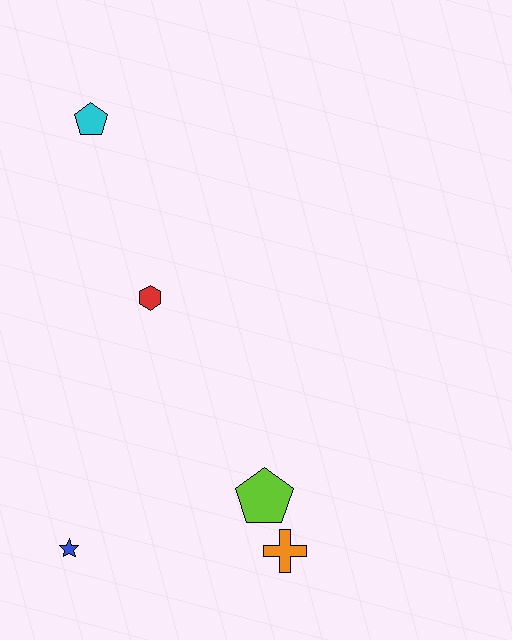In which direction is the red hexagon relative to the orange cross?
The red hexagon is above the orange cross.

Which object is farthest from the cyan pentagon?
The orange cross is farthest from the cyan pentagon.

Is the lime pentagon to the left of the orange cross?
Yes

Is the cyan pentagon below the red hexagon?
No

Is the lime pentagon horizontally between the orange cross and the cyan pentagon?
Yes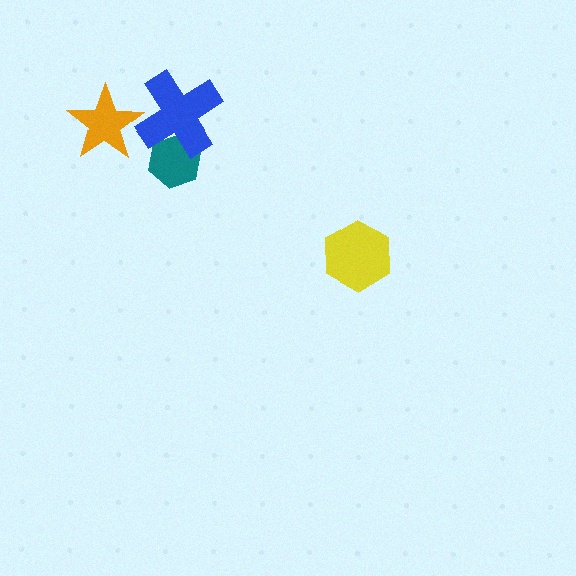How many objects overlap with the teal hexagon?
1 object overlaps with the teal hexagon.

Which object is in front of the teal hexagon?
The blue cross is in front of the teal hexagon.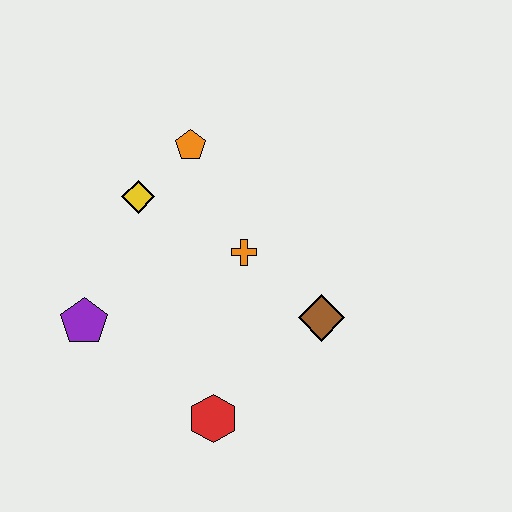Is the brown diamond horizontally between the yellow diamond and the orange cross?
No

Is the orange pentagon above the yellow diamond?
Yes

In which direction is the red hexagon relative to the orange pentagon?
The red hexagon is below the orange pentagon.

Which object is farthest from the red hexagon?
The orange pentagon is farthest from the red hexagon.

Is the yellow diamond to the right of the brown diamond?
No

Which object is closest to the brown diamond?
The orange cross is closest to the brown diamond.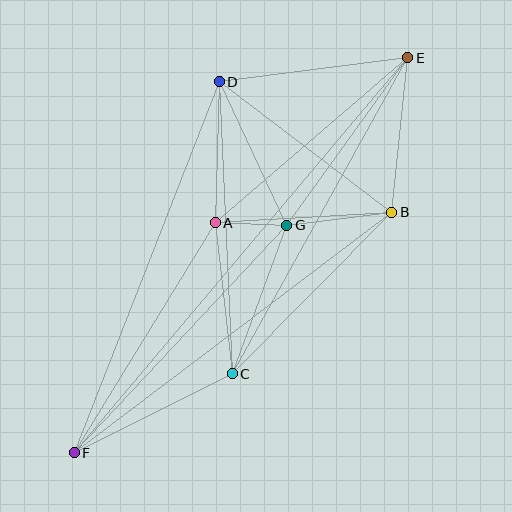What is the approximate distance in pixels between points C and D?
The distance between C and D is approximately 292 pixels.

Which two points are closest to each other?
Points A and G are closest to each other.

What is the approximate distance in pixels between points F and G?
The distance between F and G is approximately 311 pixels.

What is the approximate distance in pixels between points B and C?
The distance between B and C is approximately 227 pixels.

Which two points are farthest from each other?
Points E and F are farthest from each other.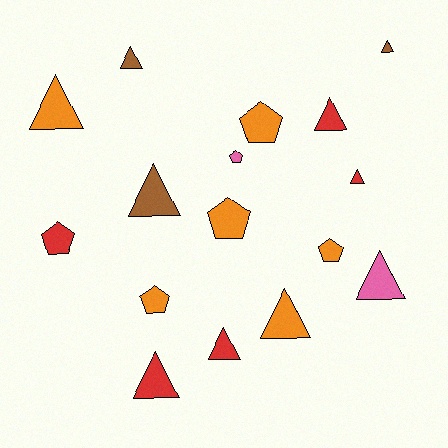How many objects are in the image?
There are 16 objects.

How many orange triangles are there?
There are 2 orange triangles.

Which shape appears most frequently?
Triangle, with 10 objects.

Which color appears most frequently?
Orange, with 6 objects.